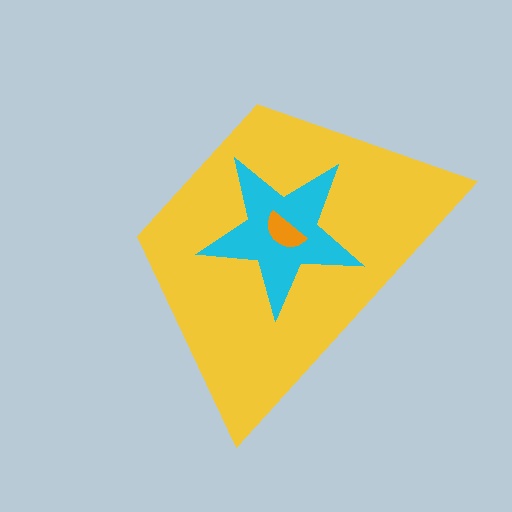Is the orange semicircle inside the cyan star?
Yes.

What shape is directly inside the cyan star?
The orange semicircle.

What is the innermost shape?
The orange semicircle.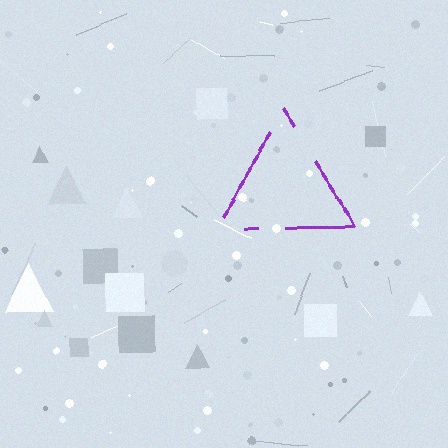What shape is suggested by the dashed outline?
The dashed outline suggests a triangle.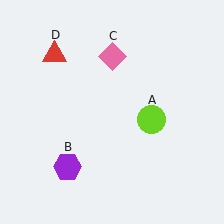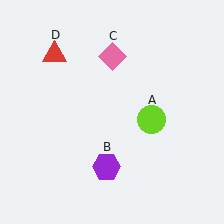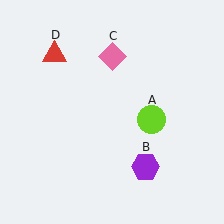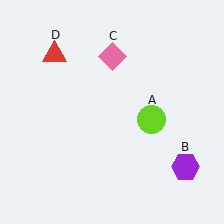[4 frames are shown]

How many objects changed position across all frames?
1 object changed position: purple hexagon (object B).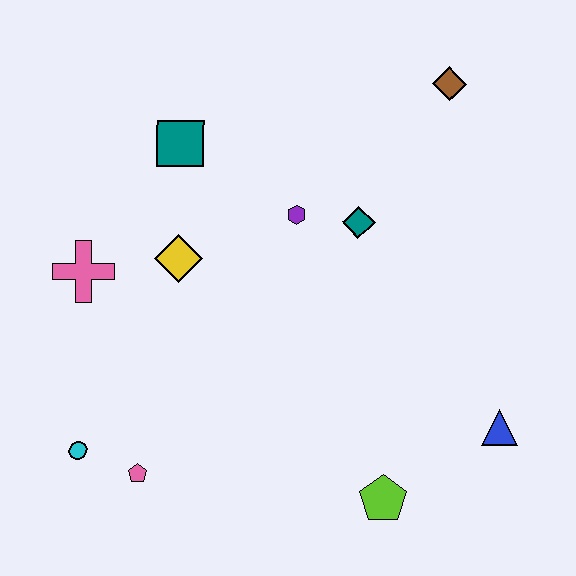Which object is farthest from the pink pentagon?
The brown diamond is farthest from the pink pentagon.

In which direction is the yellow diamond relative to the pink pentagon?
The yellow diamond is above the pink pentagon.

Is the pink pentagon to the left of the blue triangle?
Yes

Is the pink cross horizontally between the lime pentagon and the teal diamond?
No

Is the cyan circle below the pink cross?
Yes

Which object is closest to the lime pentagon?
The blue triangle is closest to the lime pentagon.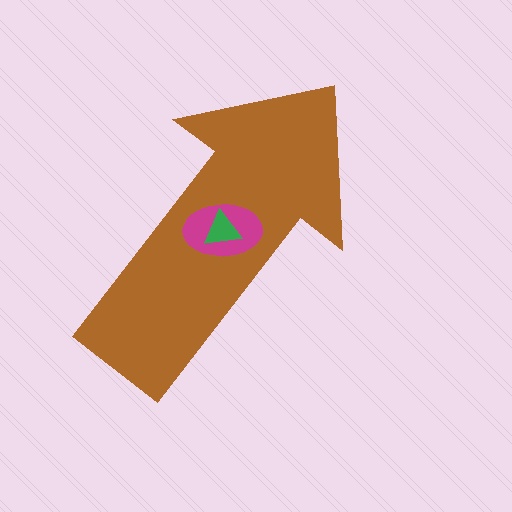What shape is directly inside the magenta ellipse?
The green triangle.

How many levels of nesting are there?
3.